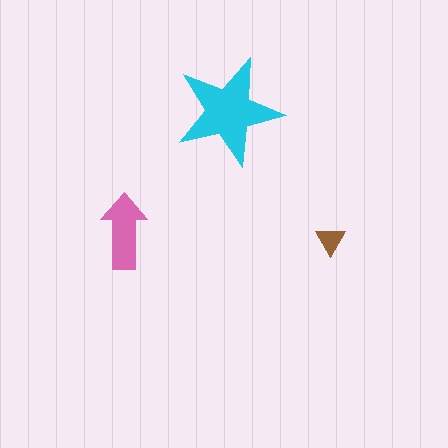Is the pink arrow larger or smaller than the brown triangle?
Larger.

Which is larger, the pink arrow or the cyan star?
The cyan star.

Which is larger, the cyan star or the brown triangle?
The cyan star.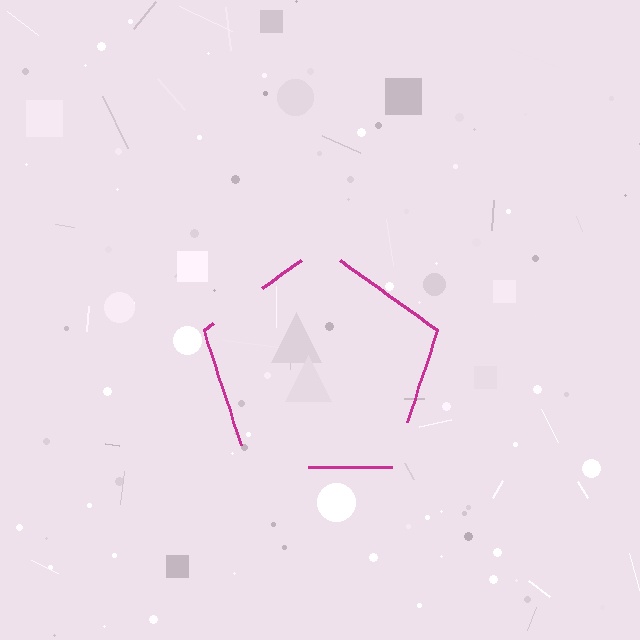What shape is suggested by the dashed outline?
The dashed outline suggests a pentagon.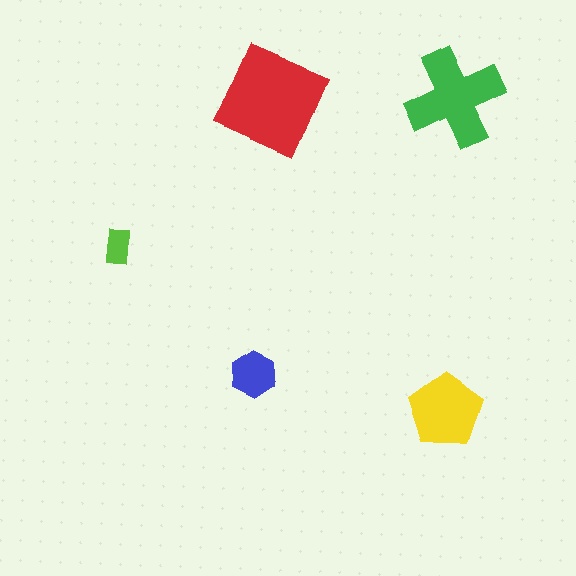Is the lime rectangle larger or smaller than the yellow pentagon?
Smaller.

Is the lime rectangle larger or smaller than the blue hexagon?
Smaller.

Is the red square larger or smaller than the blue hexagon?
Larger.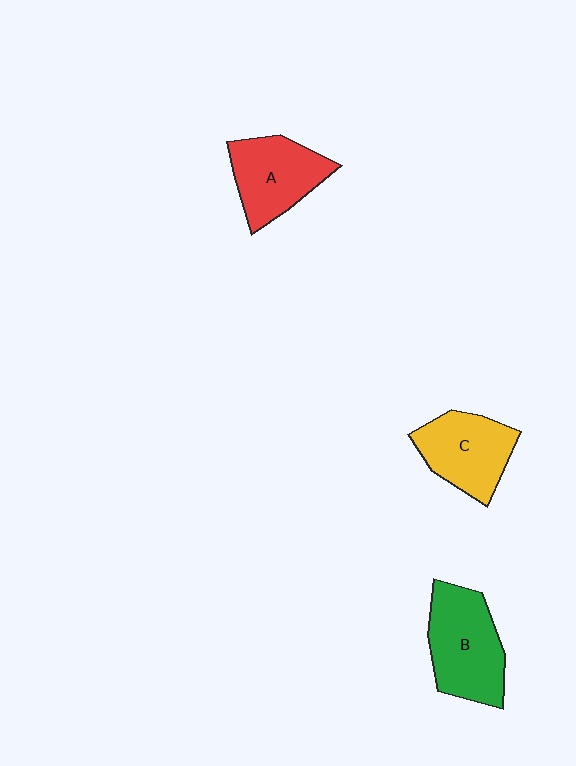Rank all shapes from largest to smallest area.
From largest to smallest: B (green), C (yellow), A (red).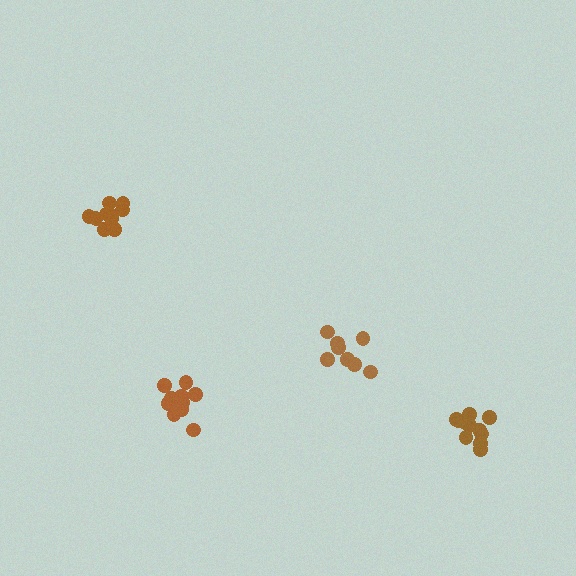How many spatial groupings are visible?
There are 4 spatial groupings.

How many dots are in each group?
Group 1: 11 dots, Group 2: 10 dots, Group 3: 8 dots, Group 4: 11 dots (40 total).